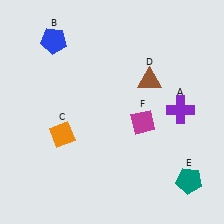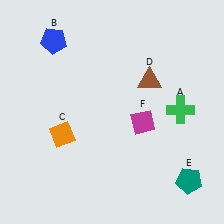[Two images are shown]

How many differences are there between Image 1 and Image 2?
There is 1 difference between the two images.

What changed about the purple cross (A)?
In Image 1, A is purple. In Image 2, it changed to green.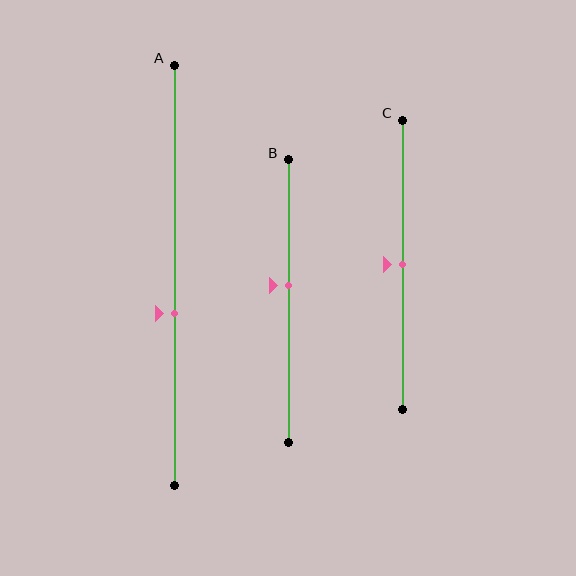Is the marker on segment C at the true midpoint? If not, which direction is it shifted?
Yes, the marker on segment C is at the true midpoint.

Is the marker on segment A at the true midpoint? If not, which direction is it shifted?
No, the marker on segment A is shifted downward by about 9% of the segment length.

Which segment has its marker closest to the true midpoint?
Segment C has its marker closest to the true midpoint.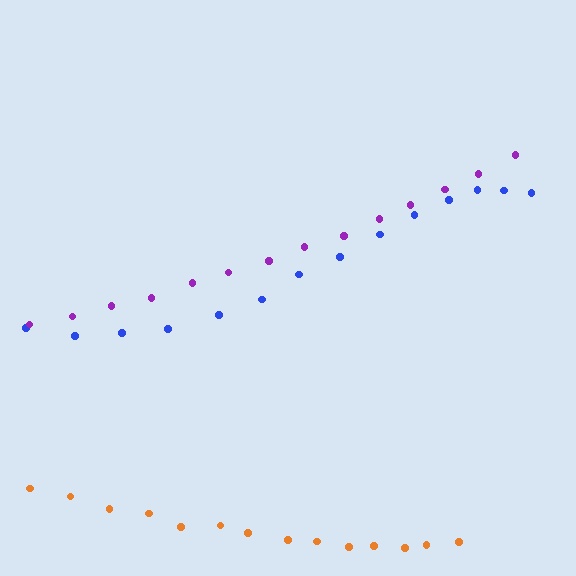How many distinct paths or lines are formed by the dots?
There are 3 distinct paths.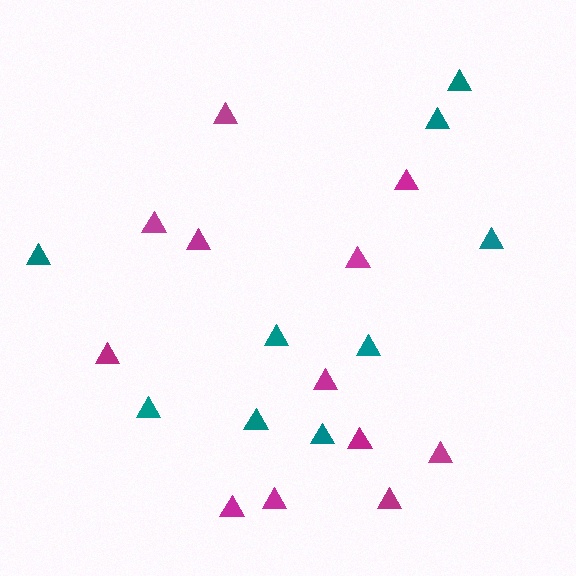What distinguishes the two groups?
There are 2 groups: one group of magenta triangles (12) and one group of teal triangles (9).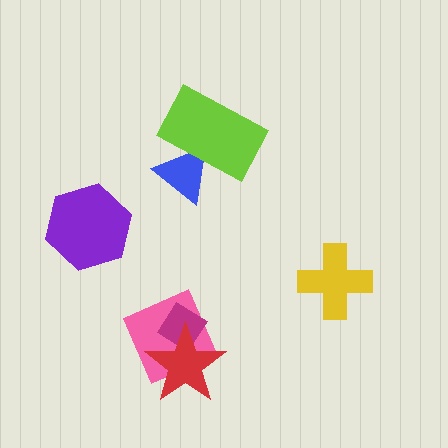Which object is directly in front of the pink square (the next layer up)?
The magenta diamond is directly in front of the pink square.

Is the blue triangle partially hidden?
Yes, it is partially covered by another shape.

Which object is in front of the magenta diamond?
The red star is in front of the magenta diamond.